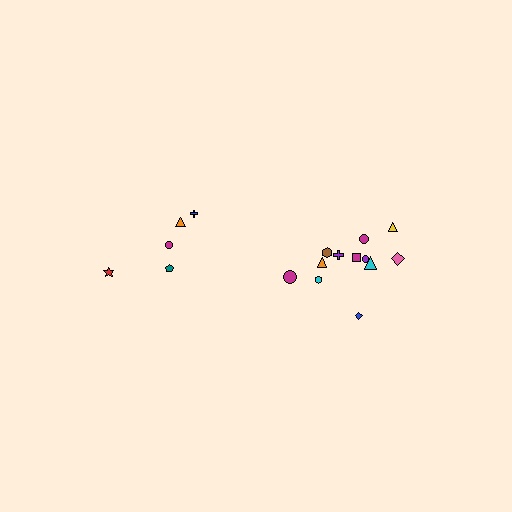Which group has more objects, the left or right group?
The right group.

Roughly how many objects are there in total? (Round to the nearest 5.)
Roughly 15 objects in total.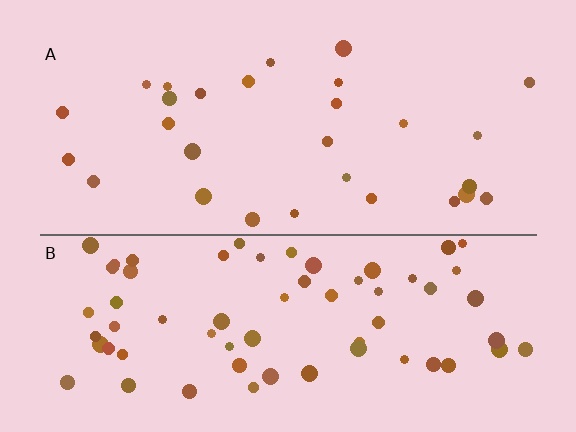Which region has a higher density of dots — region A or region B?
B (the bottom).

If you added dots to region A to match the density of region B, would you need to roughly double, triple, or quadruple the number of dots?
Approximately double.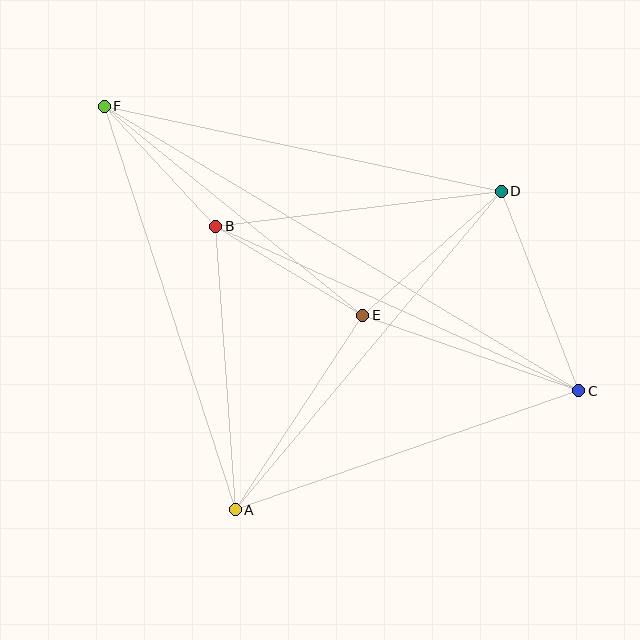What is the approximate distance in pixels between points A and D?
The distance between A and D is approximately 415 pixels.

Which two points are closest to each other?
Points B and F are closest to each other.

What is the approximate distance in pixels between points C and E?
The distance between C and E is approximately 229 pixels.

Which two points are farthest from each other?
Points C and F are farthest from each other.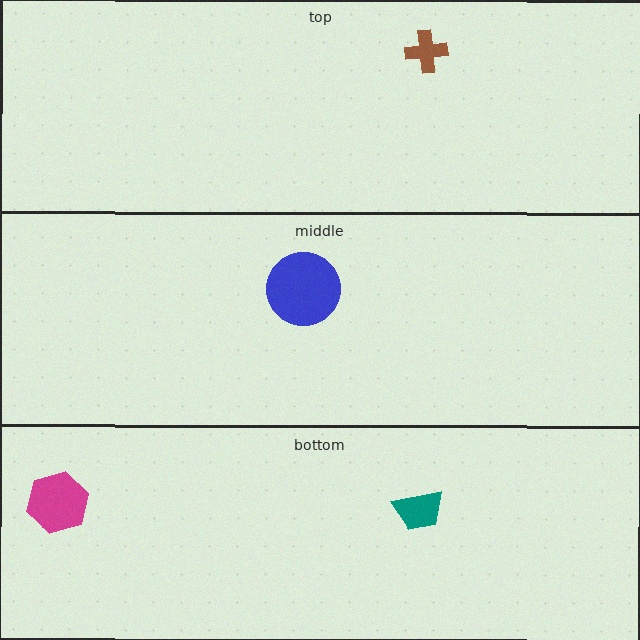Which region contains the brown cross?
The top region.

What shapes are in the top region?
The brown cross.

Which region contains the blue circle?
The middle region.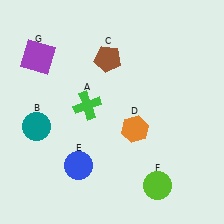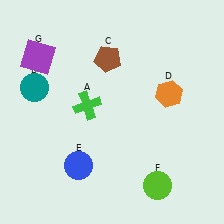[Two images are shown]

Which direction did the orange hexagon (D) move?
The orange hexagon (D) moved up.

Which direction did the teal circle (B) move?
The teal circle (B) moved up.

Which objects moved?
The objects that moved are: the teal circle (B), the orange hexagon (D).